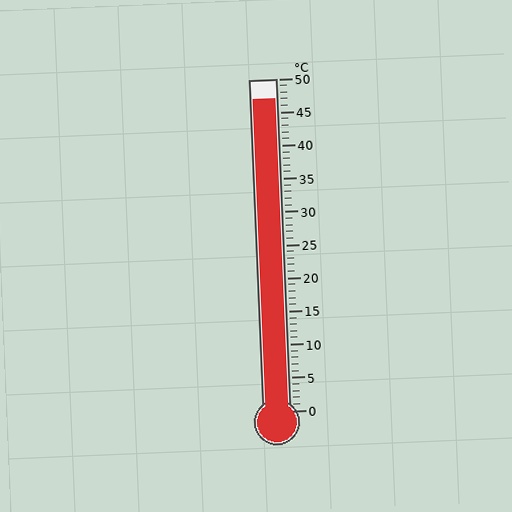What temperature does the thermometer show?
The thermometer shows approximately 47°C.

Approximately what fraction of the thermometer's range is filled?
The thermometer is filled to approximately 95% of its range.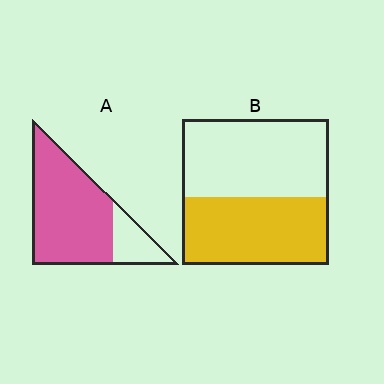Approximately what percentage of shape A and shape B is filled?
A is approximately 80% and B is approximately 45%.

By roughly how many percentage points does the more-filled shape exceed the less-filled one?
By roughly 35 percentage points (A over B).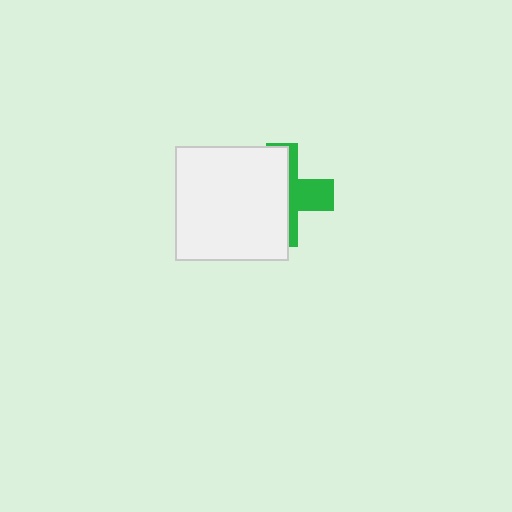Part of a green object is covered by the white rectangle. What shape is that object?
It is a cross.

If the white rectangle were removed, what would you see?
You would see the complete green cross.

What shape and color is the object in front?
The object in front is a white rectangle.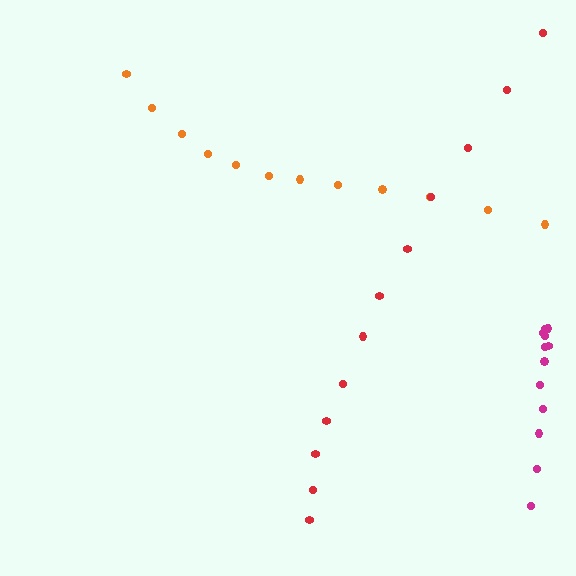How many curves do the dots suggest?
There are 3 distinct paths.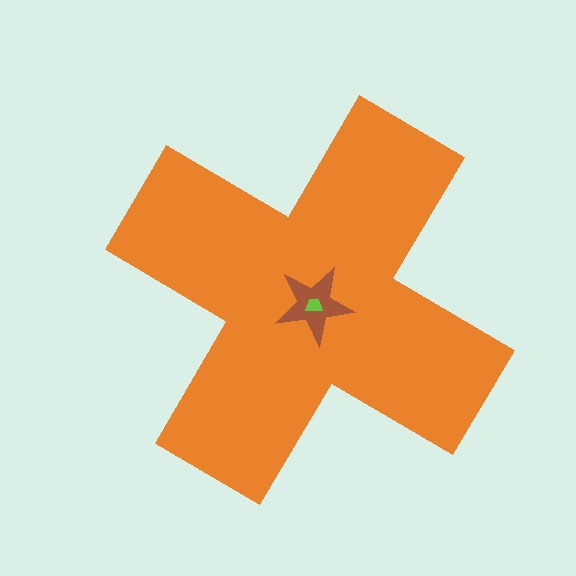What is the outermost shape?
The orange cross.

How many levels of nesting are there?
3.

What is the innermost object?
The lime trapezoid.